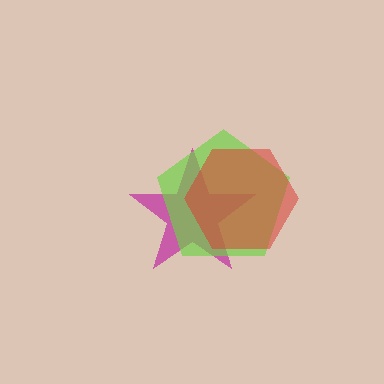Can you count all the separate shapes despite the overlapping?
Yes, there are 3 separate shapes.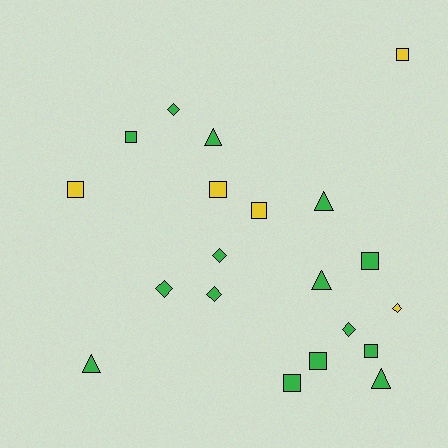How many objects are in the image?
There are 20 objects.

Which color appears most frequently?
Green, with 15 objects.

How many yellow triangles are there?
There are no yellow triangles.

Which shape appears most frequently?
Square, with 9 objects.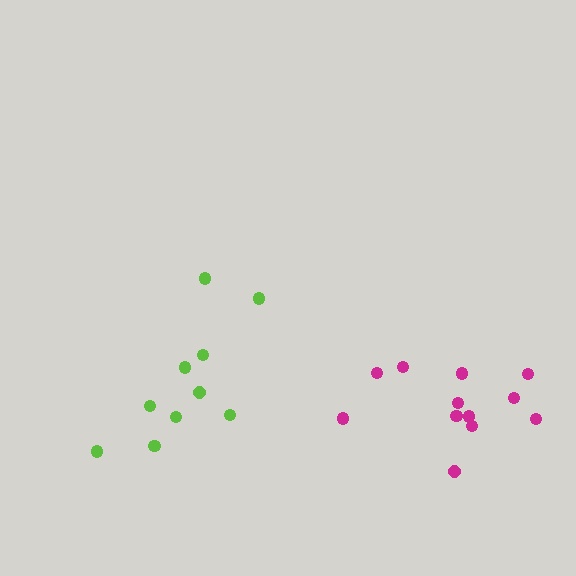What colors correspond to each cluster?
The clusters are colored: lime, magenta.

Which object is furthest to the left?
The lime cluster is leftmost.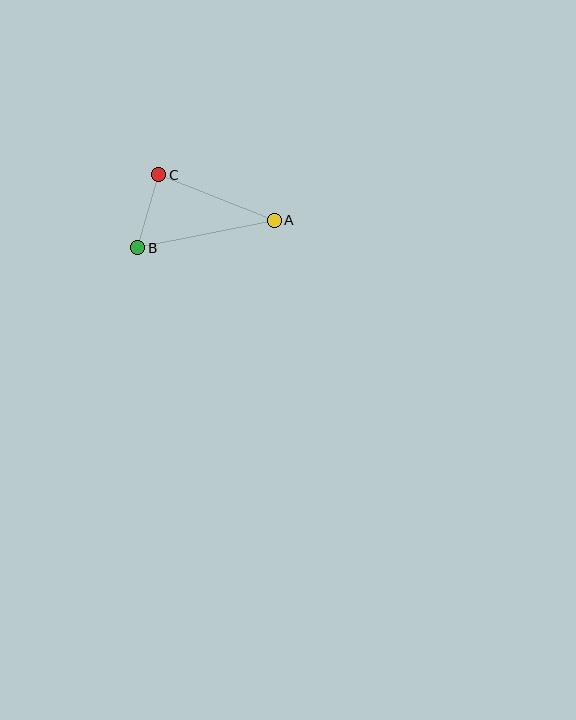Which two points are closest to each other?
Points B and C are closest to each other.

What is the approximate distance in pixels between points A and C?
The distance between A and C is approximately 124 pixels.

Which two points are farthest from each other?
Points A and B are farthest from each other.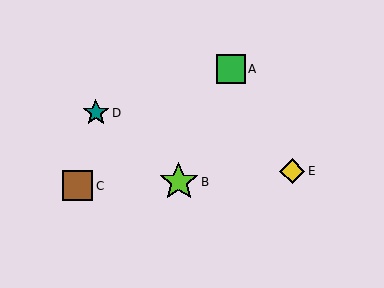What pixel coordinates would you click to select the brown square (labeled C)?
Click at (78, 186) to select the brown square C.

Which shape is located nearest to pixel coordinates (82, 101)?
The teal star (labeled D) at (96, 113) is nearest to that location.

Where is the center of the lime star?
The center of the lime star is at (179, 182).